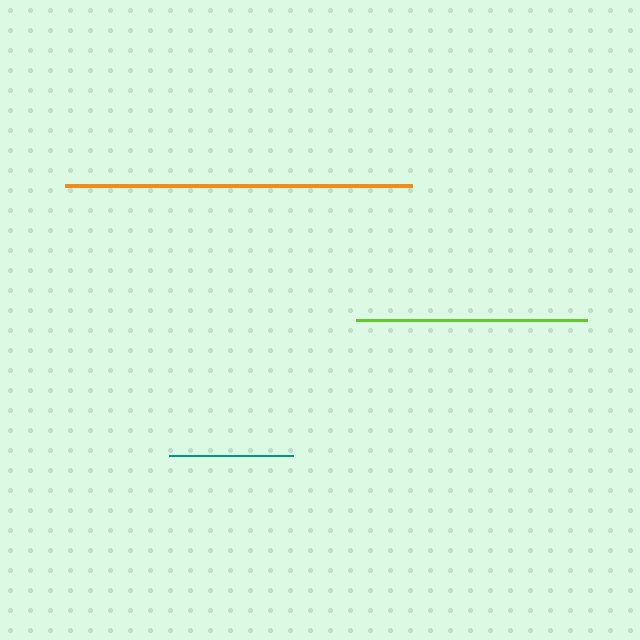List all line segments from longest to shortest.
From longest to shortest: orange, lime, teal.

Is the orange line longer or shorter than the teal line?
The orange line is longer than the teal line.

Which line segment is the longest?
The orange line is the longest at approximately 347 pixels.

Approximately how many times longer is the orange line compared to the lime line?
The orange line is approximately 1.5 times the length of the lime line.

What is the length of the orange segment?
The orange segment is approximately 347 pixels long.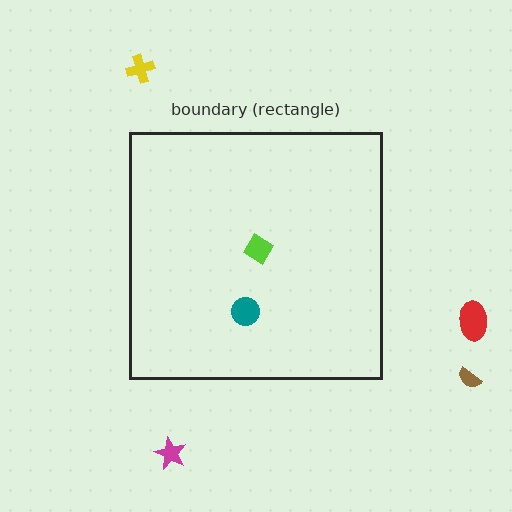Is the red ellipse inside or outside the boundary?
Outside.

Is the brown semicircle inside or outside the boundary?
Outside.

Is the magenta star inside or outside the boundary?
Outside.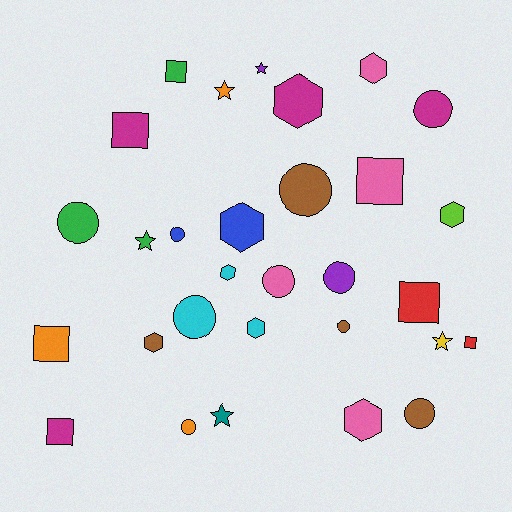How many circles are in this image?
There are 10 circles.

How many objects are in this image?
There are 30 objects.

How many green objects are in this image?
There are 3 green objects.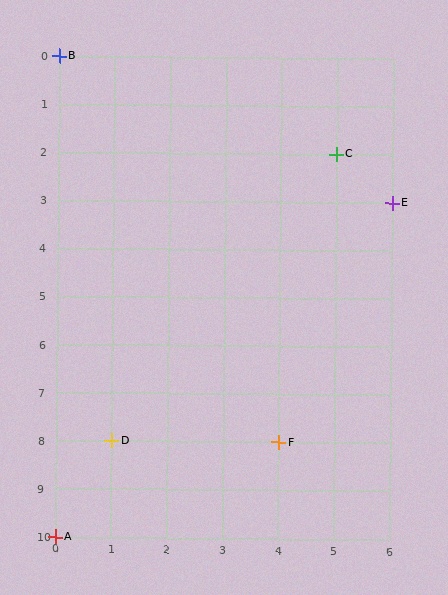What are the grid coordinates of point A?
Point A is at grid coordinates (0, 10).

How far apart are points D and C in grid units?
Points D and C are 4 columns and 6 rows apart (about 7.2 grid units diagonally).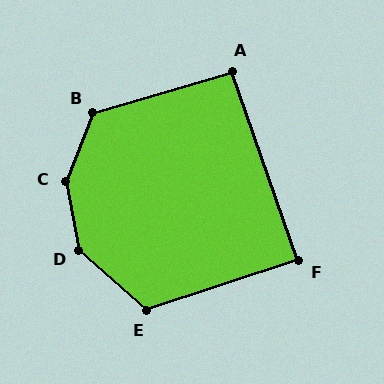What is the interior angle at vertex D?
Approximately 143 degrees (obtuse).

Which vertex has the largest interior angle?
C, at approximately 147 degrees.